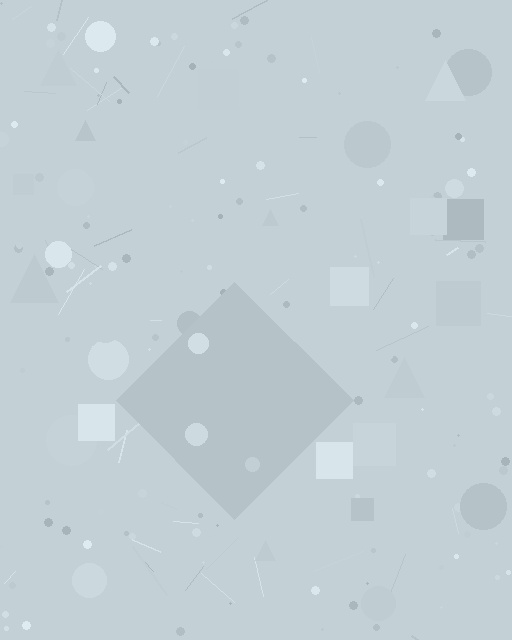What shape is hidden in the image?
A diamond is hidden in the image.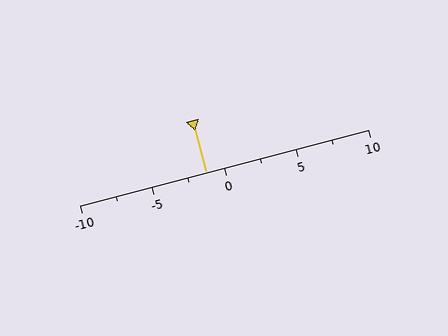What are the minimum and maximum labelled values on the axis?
The axis runs from -10 to 10.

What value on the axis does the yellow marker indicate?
The marker indicates approximately -1.2.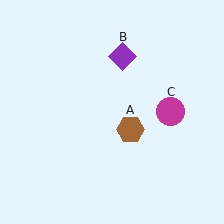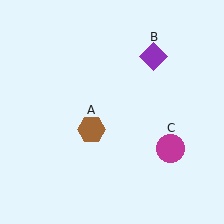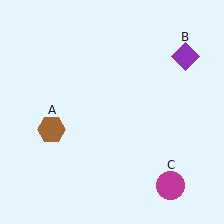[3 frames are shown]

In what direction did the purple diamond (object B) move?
The purple diamond (object B) moved right.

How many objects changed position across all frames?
3 objects changed position: brown hexagon (object A), purple diamond (object B), magenta circle (object C).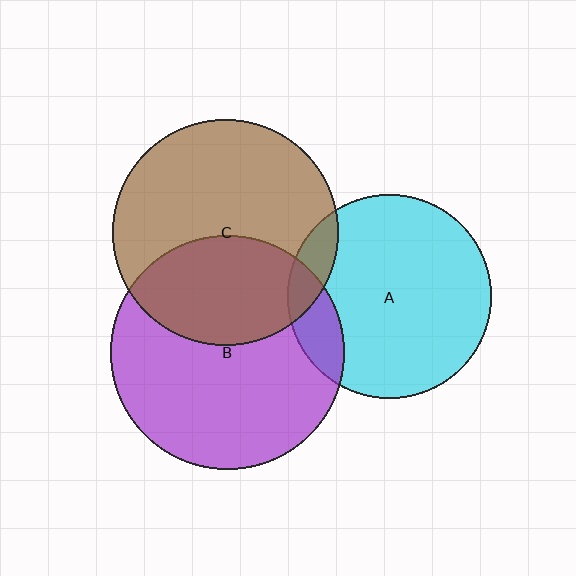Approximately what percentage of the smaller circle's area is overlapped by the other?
Approximately 40%.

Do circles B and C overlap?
Yes.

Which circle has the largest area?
Circle B (purple).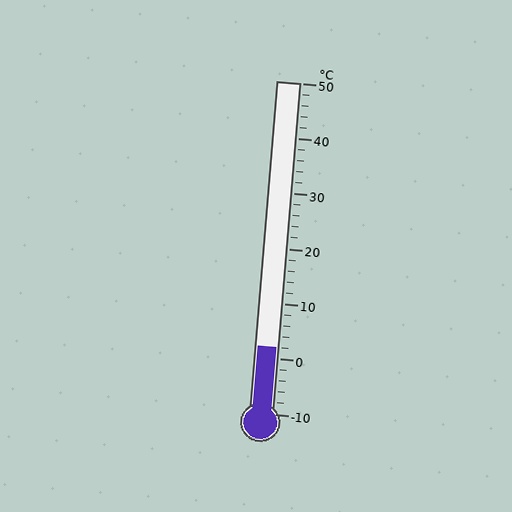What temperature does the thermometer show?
The thermometer shows approximately 2°C.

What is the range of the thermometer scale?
The thermometer scale ranges from -10°C to 50°C.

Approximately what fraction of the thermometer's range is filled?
The thermometer is filled to approximately 20% of its range.